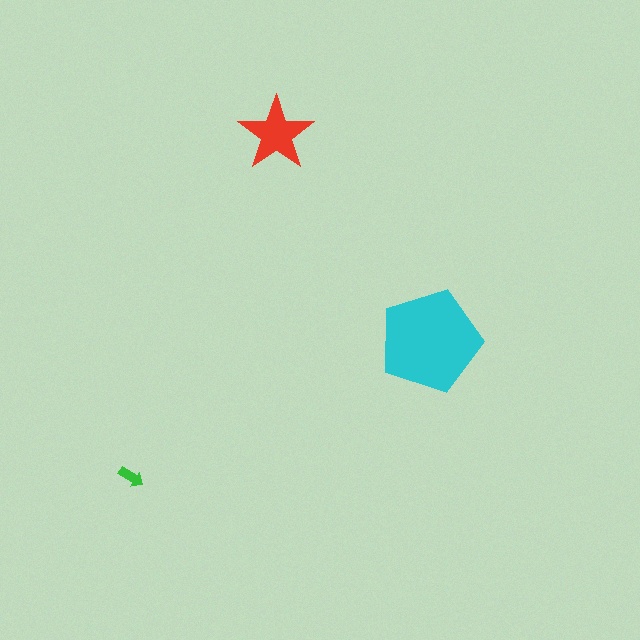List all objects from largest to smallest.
The cyan pentagon, the red star, the green arrow.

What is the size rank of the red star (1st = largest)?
2nd.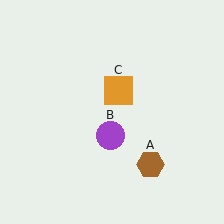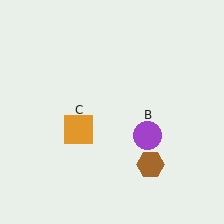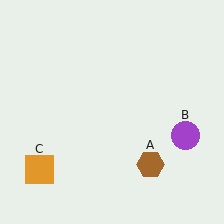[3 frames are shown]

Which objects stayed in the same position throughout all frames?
Brown hexagon (object A) remained stationary.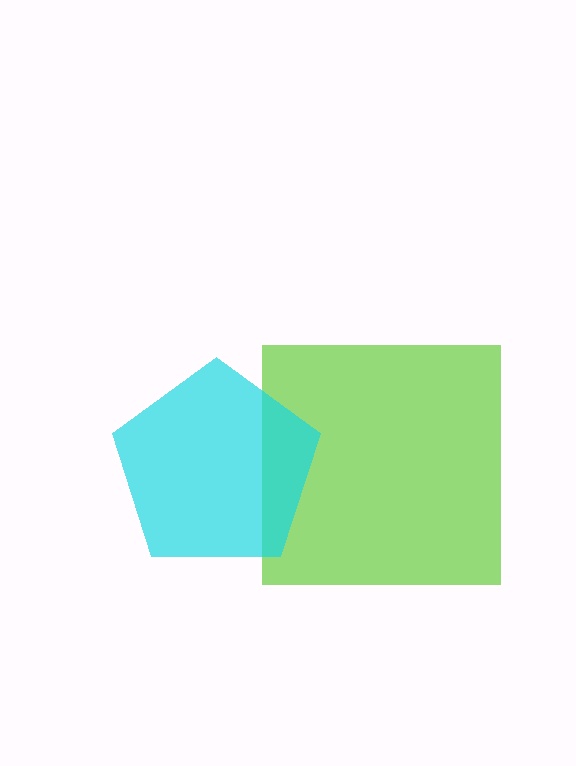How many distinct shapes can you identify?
There are 2 distinct shapes: a lime square, a cyan pentagon.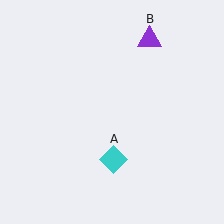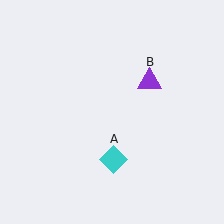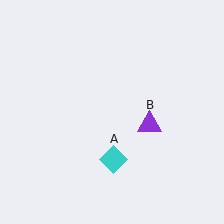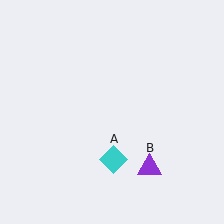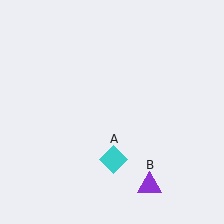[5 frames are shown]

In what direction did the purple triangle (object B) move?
The purple triangle (object B) moved down.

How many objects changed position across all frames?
1 object changed position: purple triangle (object B).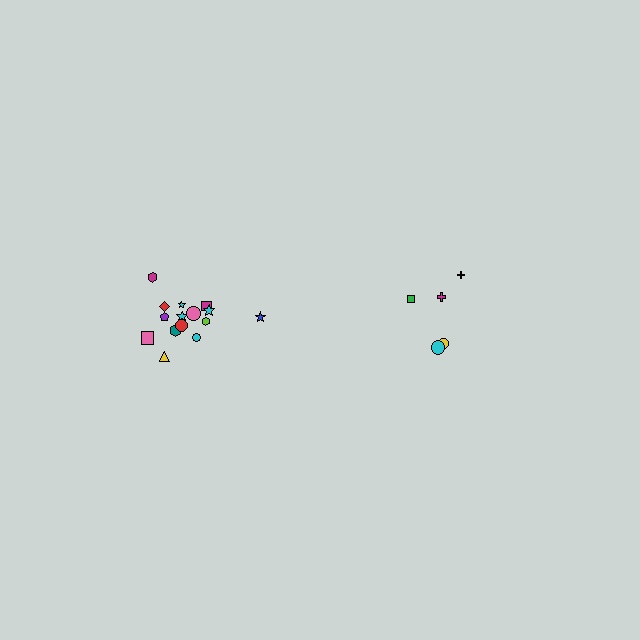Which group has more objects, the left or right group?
The left group.